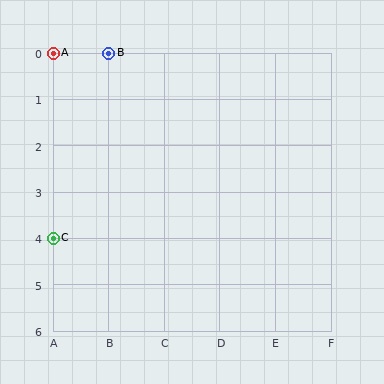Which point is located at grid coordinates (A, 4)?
Point C is at (A, 4).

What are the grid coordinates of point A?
Point A is at grid coordinates (A, 0).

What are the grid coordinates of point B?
Point B is at grid coordinates (B, 0).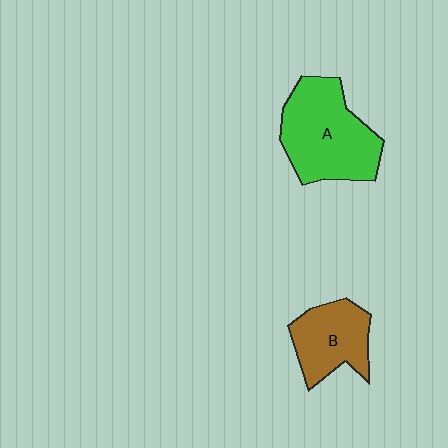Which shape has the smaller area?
Shape B (brown).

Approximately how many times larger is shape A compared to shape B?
Approximately 1.6 times.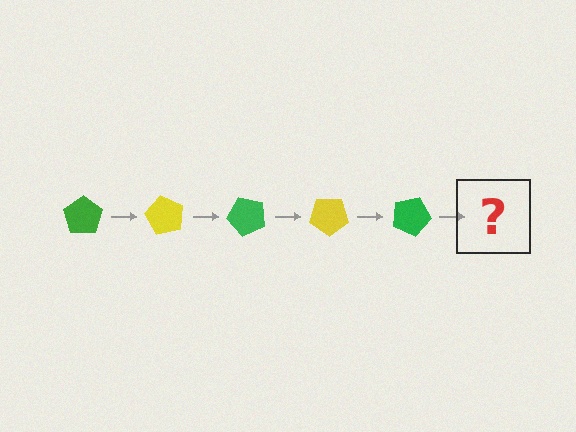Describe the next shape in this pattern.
It should be a yellow pentagon, rotated 300 degrees from the start.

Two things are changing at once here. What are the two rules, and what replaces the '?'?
The two rules are that it rotates 60 degrees each step and the color cycles through green and yellow. The '?' should be a yellow pentagon, rotated 300 degrees from the start.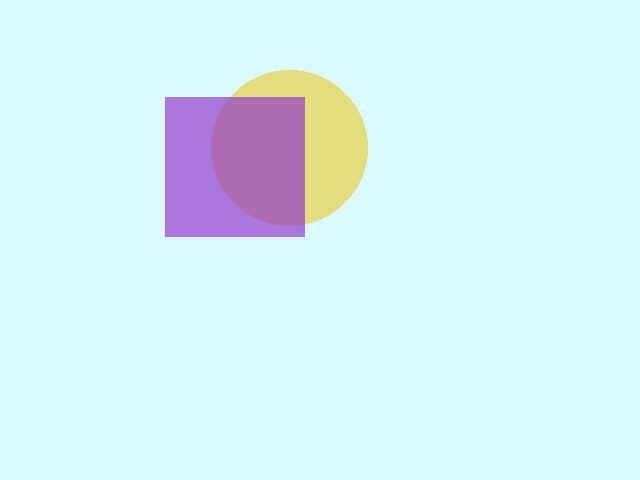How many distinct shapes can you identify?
There are 2 distinct shapes: a yellow circle, a purple square.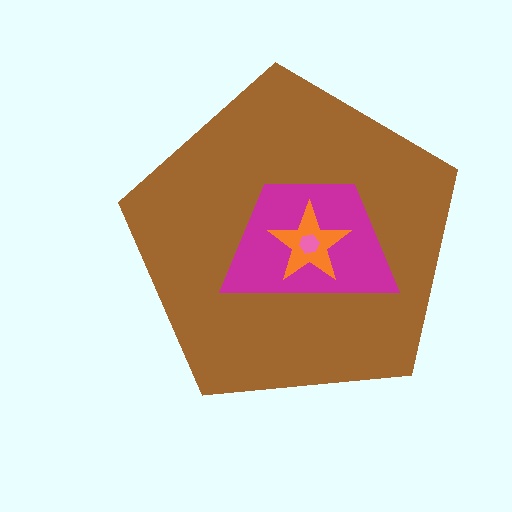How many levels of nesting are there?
4.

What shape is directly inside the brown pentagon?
The magenta trapezoid.